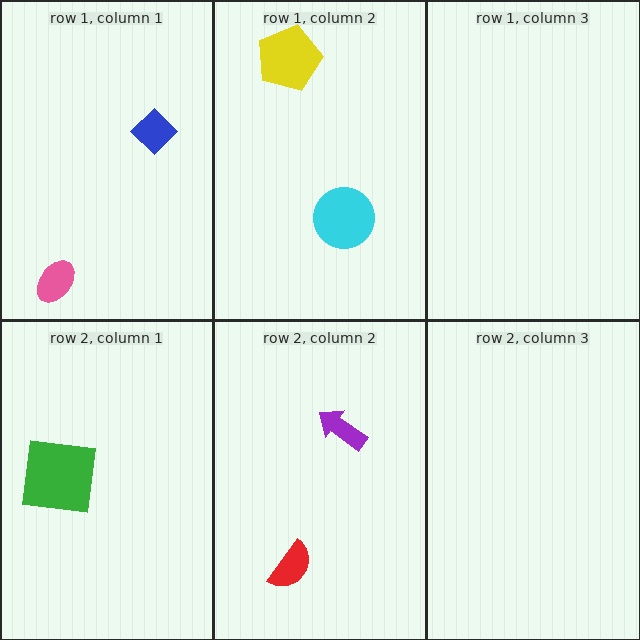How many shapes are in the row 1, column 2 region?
2.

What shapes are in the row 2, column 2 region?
The purple arrow, the red semicircle.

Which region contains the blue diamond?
The row 1, column 1 region.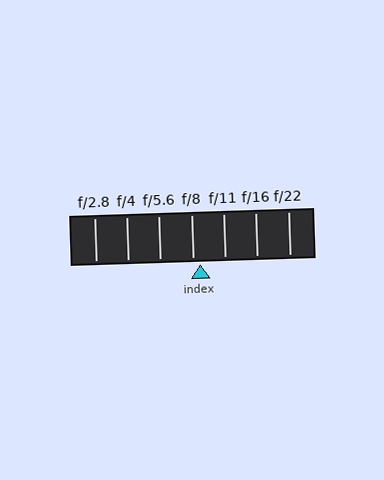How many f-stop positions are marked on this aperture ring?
There are 7 f-stop positions marked.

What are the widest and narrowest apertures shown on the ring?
The widest aperture shown is f/2.8 and the narrowest is f/22.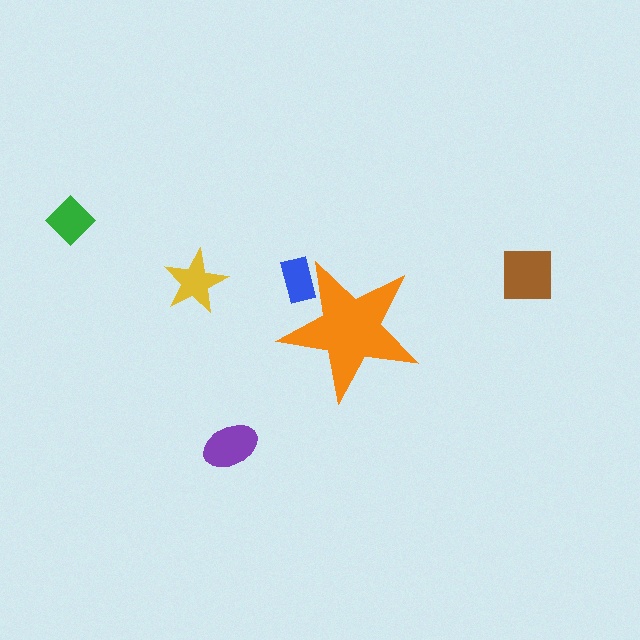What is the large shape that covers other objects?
An orange star.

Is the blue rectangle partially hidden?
Yes, the blue rectangle is partially hidden behind the orange star.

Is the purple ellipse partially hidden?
No, the purple ellipse is fully visible.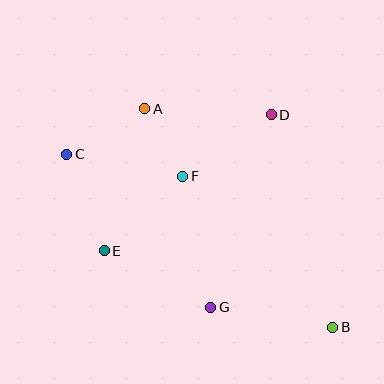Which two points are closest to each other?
Points A and F are closest to each other.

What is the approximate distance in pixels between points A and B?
The distance between A and B is approximately 288 pixels.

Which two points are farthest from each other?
Points B and C are farthest from each other.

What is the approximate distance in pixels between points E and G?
The distance between E and G is approximately 121 pixels.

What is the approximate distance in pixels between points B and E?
The distance between B and E is approximately 241 pixels.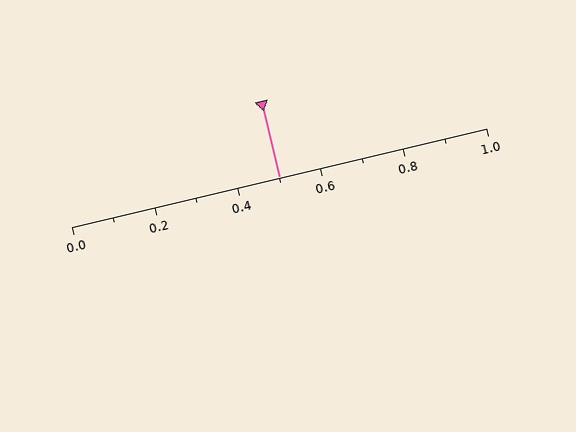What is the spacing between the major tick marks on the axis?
The major ticks are spaced 0.2 apart.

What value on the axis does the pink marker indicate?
The marker indicates approximately 0.5.